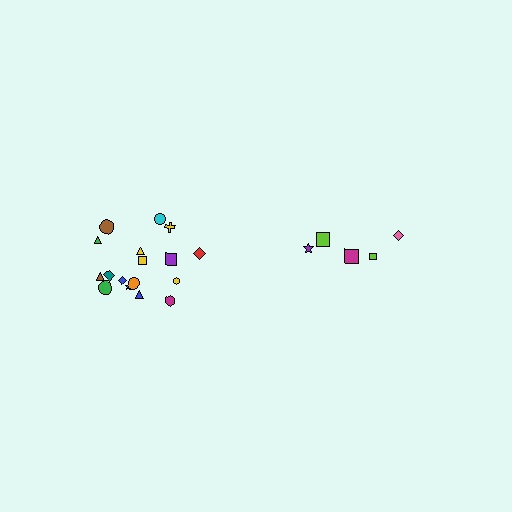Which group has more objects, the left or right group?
The left group.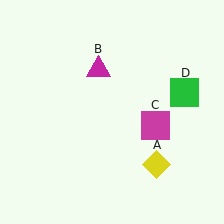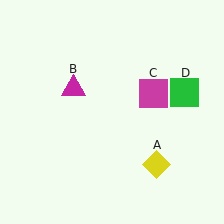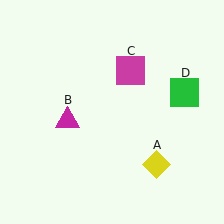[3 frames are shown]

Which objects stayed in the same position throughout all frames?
Yellow diamond (object A) and green square (object D) remained stationary.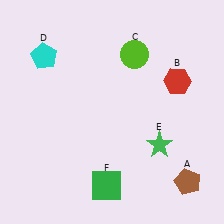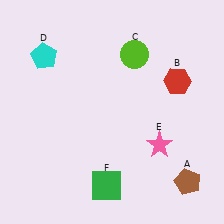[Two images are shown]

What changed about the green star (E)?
In Image 1, E is green. In Image 2, it changed to pink.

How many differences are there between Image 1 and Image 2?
There is 1 difference between the two images.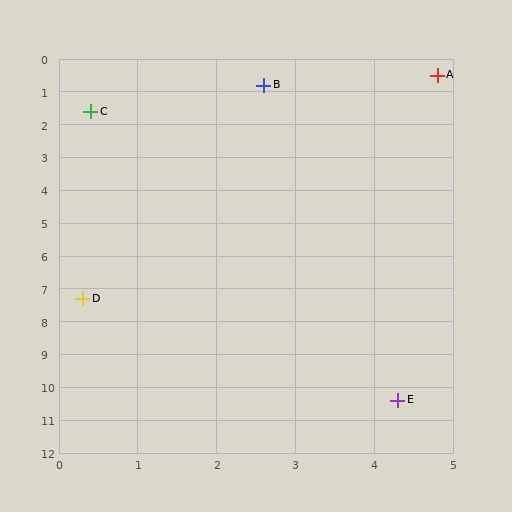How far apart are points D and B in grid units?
Points D and B are about 6.9 grid units apart.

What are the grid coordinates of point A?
Point A is at approximately (4.8, 0.5).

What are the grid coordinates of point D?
Point D is at approximately (0.3, 7.3).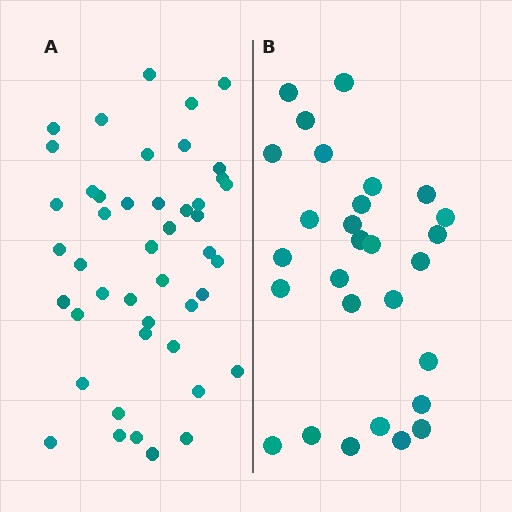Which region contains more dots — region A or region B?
Region A (the left region) has more dots.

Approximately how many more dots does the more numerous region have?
Region A has approximately 15 more dots than region B.